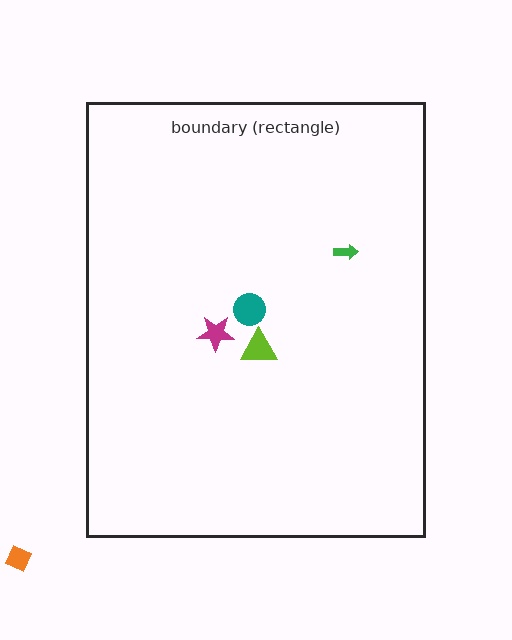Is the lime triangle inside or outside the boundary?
Inside.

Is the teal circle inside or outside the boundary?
Inside.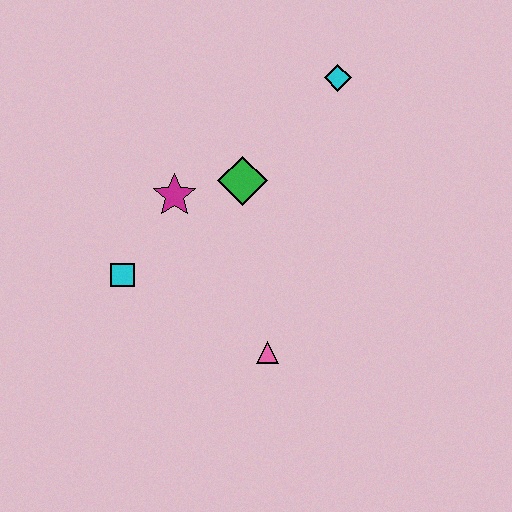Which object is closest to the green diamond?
The magenta star is closest to the green diamond.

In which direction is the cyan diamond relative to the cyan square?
The cyan diamond is to the right of the cyan square.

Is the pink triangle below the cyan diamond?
Yes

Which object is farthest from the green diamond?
The pink triangle is farthest from the green diamond.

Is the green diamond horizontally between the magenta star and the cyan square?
No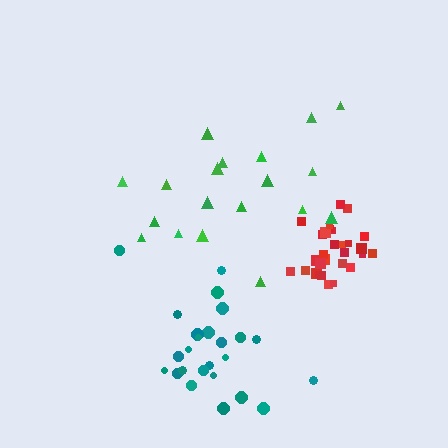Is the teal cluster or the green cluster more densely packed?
Teal.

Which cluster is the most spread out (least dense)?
Green.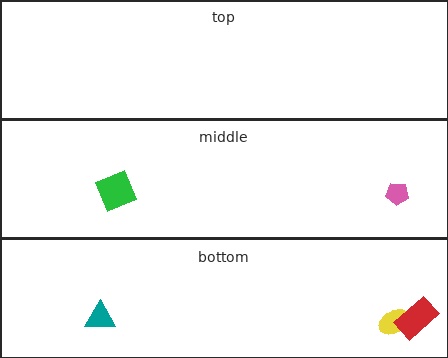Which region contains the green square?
The middle region.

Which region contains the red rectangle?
The bottom region.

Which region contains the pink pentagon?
The middle region.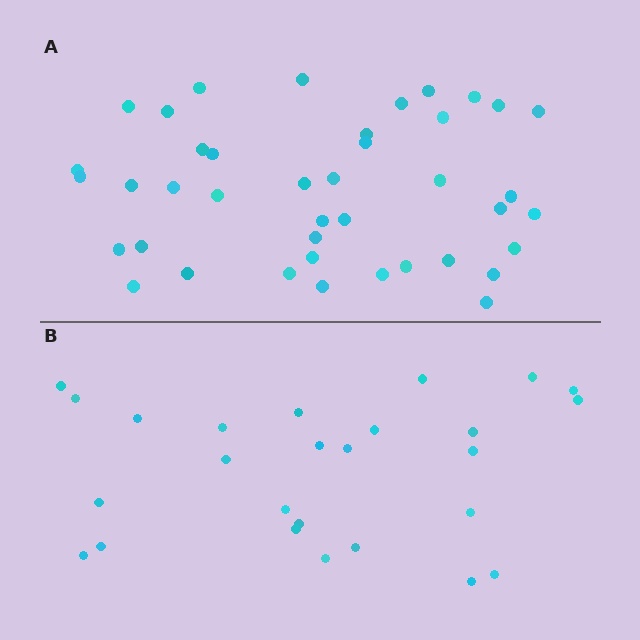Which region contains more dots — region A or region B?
Region A (the top region) has more dots.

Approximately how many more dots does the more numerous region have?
Region A has approximately 15 more dots than region B.